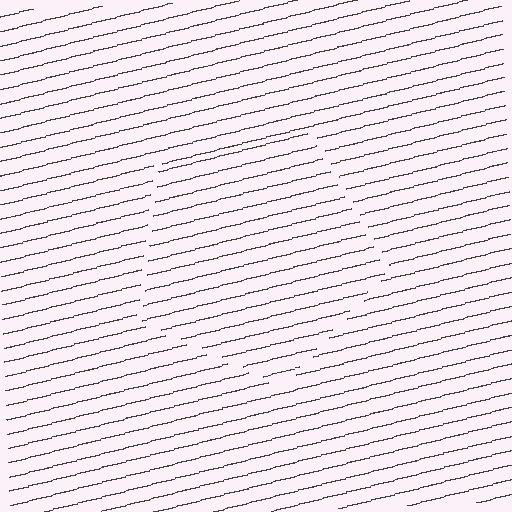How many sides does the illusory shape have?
5 sides — the line-ends trace a pentagon.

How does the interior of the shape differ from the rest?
The interior of the shape contains the same grating, shifted by half a period — the contour is defined by the phase discontinuity where line-ends from the inner and outer gratings abut.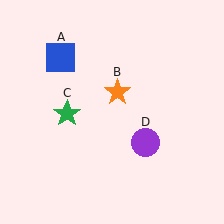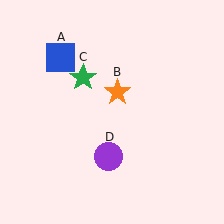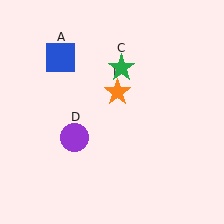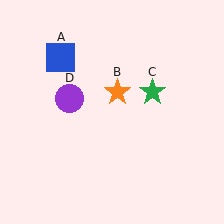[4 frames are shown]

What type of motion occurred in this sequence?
The green star (object C), purple circle (object D) rotated clockwise around the center of the scene.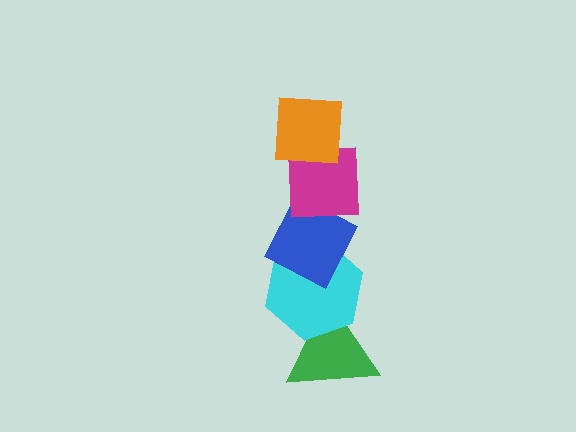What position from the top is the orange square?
The orange square is 1st from the top.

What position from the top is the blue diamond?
The blue diamond is 3rd from the top.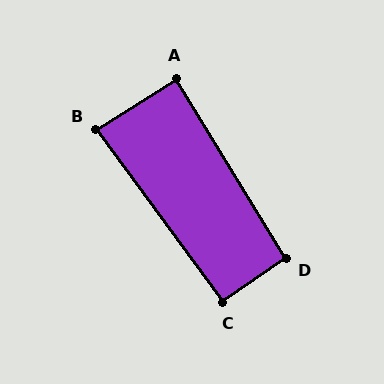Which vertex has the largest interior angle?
D, at approximately 94 degrees.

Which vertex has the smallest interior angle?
B, at approximately 86 degrees.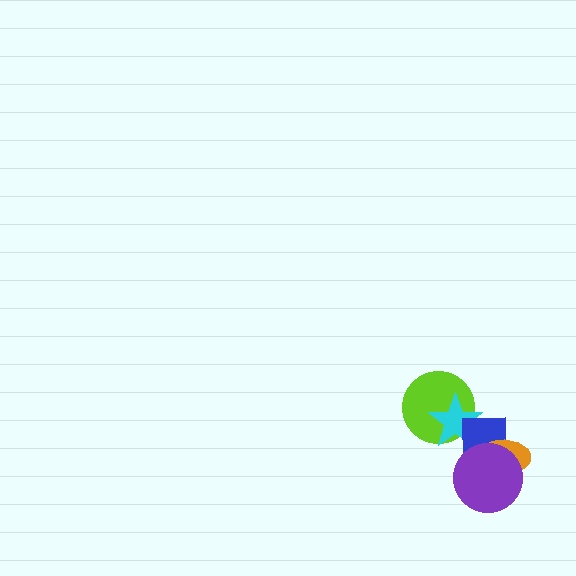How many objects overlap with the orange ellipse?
2 objects overlap with the orange ellipse.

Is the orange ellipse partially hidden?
Yes, it is partially covered by another shape.